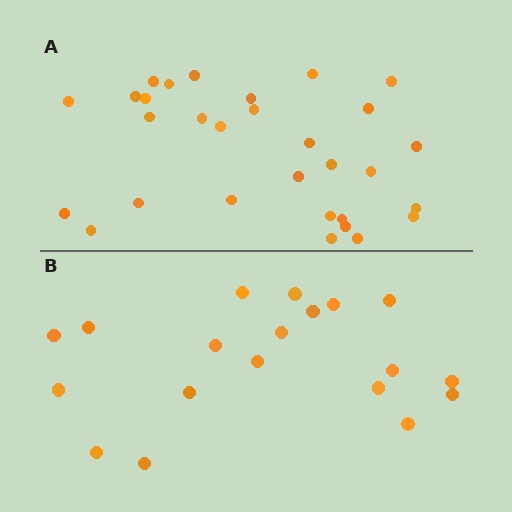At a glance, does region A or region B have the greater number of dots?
Region A (the top region) has more dots.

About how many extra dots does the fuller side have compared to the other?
Region A has roughly 12 or so more dots than region B.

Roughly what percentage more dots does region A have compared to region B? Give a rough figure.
About 60% more.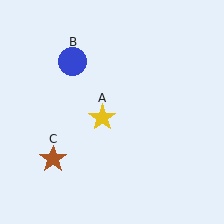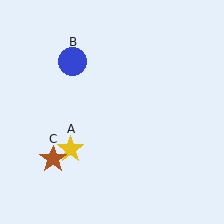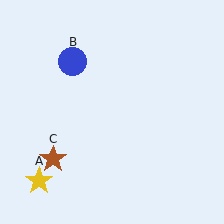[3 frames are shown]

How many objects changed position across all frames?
1 object changed position: yellow star (object A).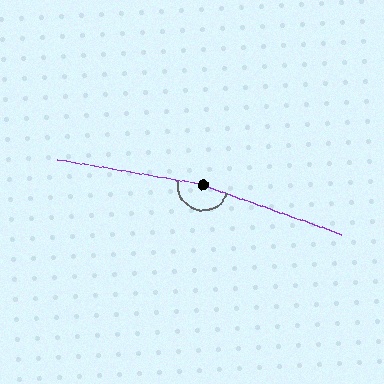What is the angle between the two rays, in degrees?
Approximately 170 degrees.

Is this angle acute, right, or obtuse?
It is obtuse.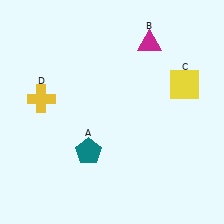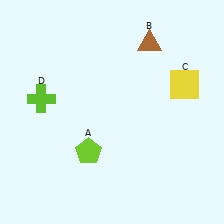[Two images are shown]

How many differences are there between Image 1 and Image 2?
There are 3 differences between the two images.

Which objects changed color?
A changed from teal to lime. B changed from magenta to brown. D changed from yellow to lime.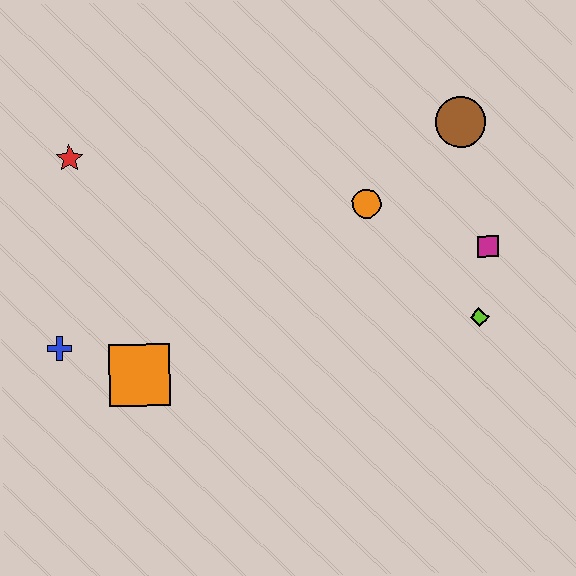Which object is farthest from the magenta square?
The blue cross is farthest from the magenta square.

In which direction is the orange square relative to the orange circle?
The orange square is to the left of the orange circle.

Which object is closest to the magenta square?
The lime diamond is closest to the magenta square.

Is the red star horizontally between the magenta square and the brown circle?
No